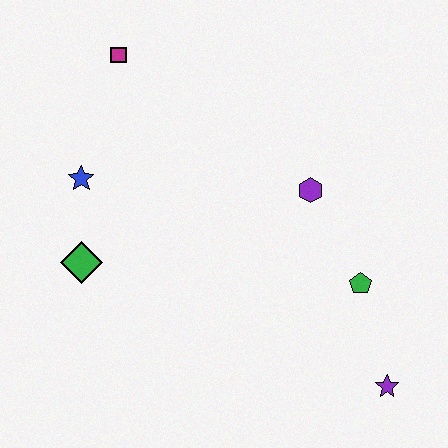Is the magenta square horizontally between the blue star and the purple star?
Yes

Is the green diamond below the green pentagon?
No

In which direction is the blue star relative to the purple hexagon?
The blue star is to the left of the purple hexagon.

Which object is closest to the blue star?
The green diamond is closest to the blue star.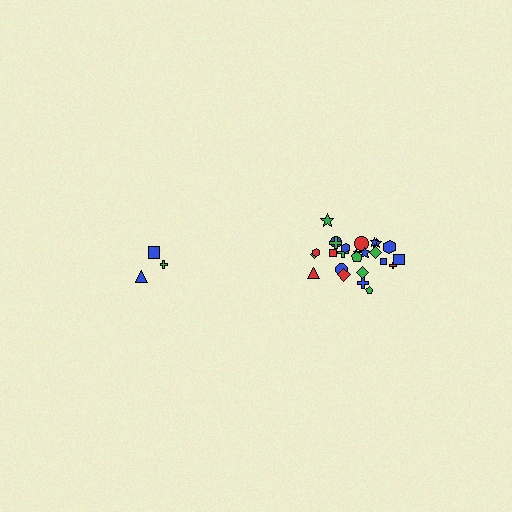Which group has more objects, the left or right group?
The right group.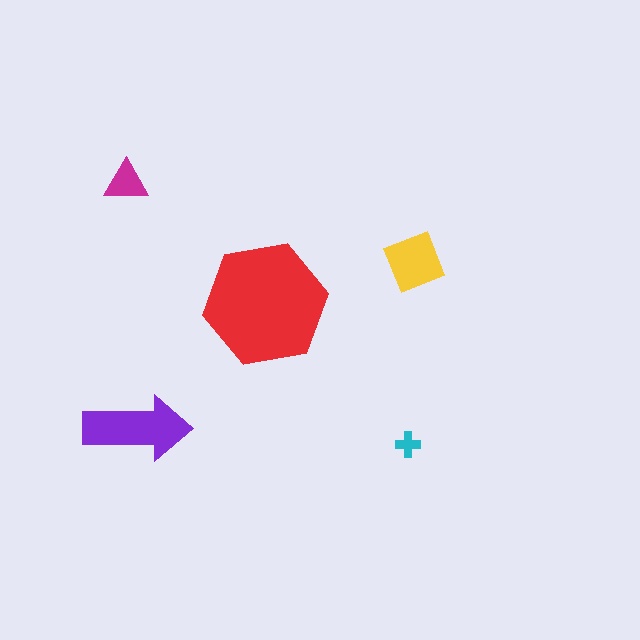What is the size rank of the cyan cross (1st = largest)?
5th.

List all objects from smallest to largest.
The cyan cross, the magenta triangle, the yellow square, the purple arrow, the red hexagon.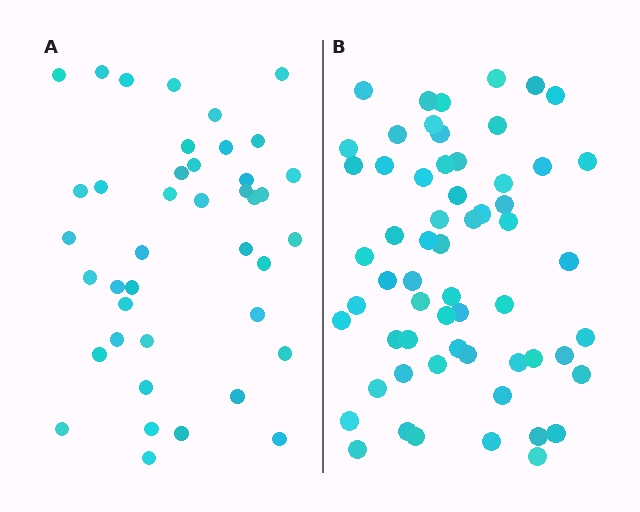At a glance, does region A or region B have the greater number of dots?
Region B (the right region) has more dots.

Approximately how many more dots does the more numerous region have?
Region B has approximately 20 more dots than region A.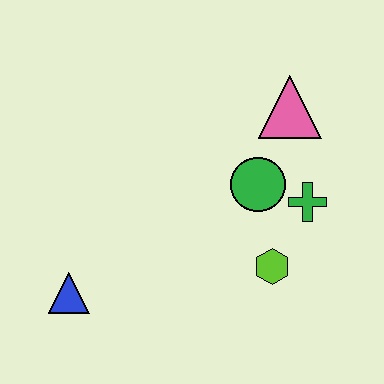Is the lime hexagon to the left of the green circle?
No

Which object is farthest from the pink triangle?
The blue triangle is farthest from the pink triangle.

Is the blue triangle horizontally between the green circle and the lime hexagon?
No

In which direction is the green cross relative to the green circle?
The green cross is to the right of the green circle.